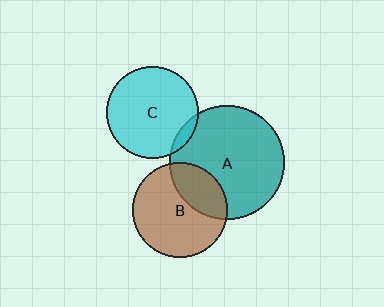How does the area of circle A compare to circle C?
Approximately 1.6 times.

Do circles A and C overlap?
Yes.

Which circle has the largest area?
Circle A (teal).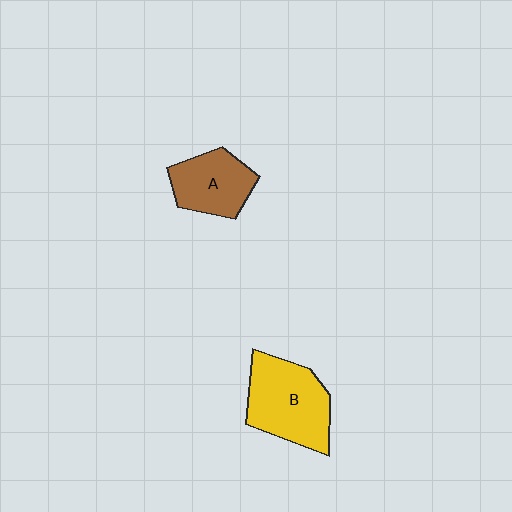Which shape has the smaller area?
Shape A (brown).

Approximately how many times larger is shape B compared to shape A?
Approximately 1.4 times.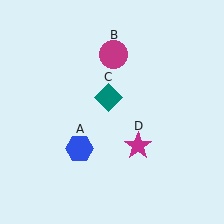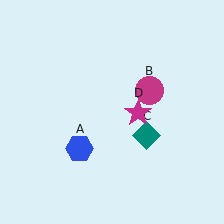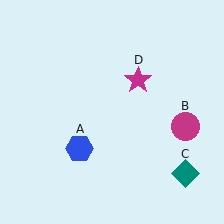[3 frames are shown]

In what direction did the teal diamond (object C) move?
The teal diamond (object C) moved down and to the right.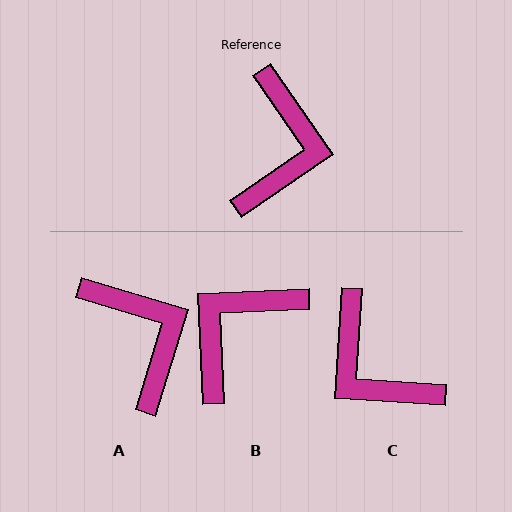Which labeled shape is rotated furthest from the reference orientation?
B, about 148 degrees away.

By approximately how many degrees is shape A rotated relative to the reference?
Approximately 38 degrees counter-clockwise.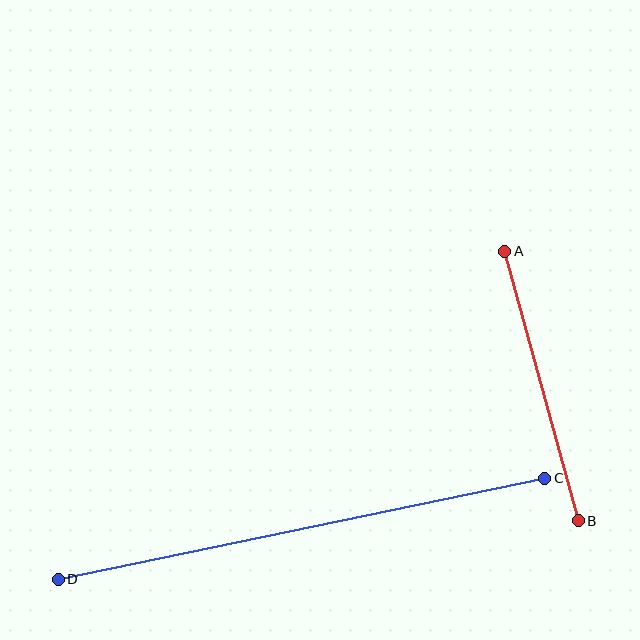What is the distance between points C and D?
The distance is approximately 497 pixels.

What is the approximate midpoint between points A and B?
The midpoint is at approximately (542, 386) pixels.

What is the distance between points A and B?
The distance is approximately 279 pixels.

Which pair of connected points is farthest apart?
Points C and D are farthest apart.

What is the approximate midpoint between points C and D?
The midpoint is at approximately (301, 529) pixels.